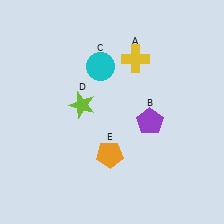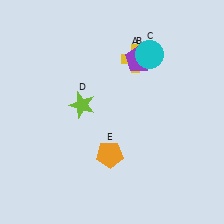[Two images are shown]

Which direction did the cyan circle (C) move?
The cyan circle (C) moved right.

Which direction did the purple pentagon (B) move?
The purple pentagon (B) moved up.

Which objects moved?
The objects that moved are: the purple pentagon (B), the cyan circle (C).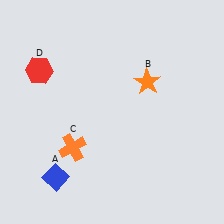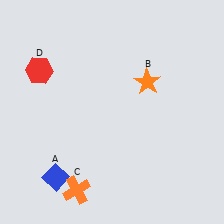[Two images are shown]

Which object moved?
The orange cross (C) moved down.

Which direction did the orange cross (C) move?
The orange cross (C) moved down.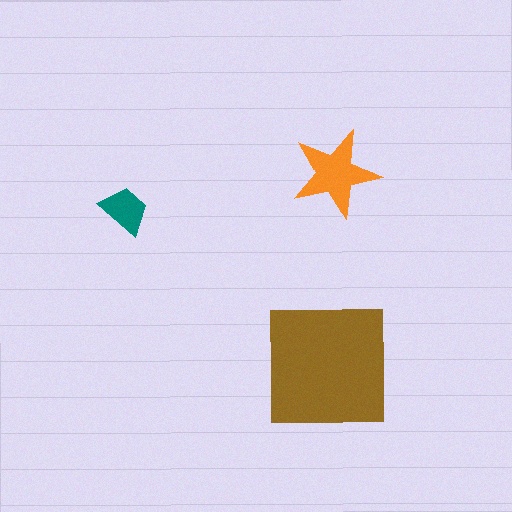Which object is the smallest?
The teal trapezoid.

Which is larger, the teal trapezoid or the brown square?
The brown square.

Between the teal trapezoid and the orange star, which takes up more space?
The orange star.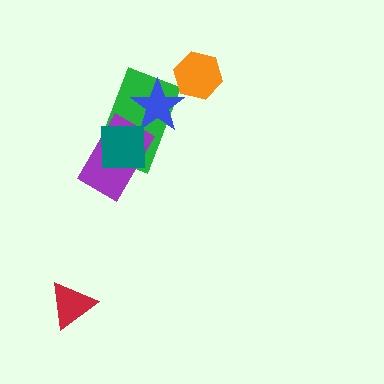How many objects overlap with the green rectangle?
3 objects overlap with the green rectangle.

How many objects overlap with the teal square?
2 objects overlap with the teal square.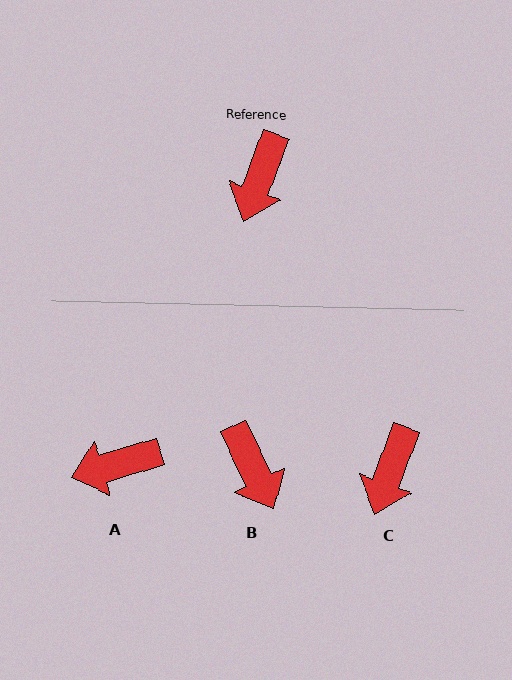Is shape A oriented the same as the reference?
No, it is off by about 53 degrees.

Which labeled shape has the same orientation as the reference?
C.